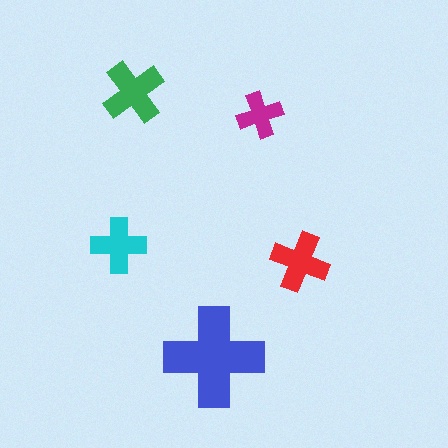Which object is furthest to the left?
The cyan cross is leftmost.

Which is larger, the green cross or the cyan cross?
The green one.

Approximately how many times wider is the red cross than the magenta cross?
About 1.5 times wider.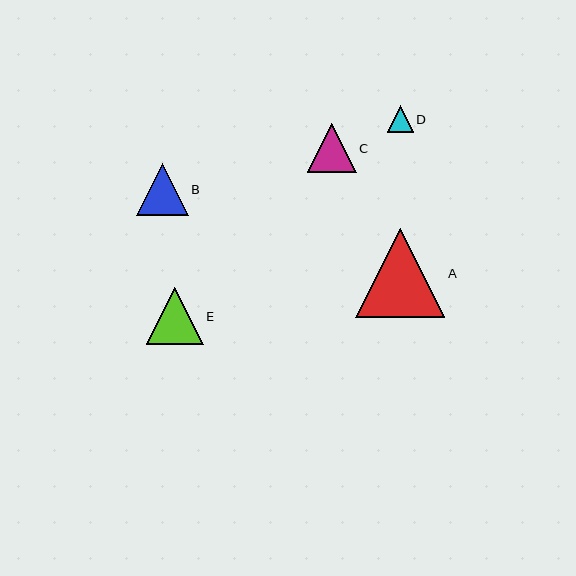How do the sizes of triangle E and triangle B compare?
Triangle E and triangle B are approximately the same size.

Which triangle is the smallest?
Triangle D is the smallest with a size of approximately 26 pixels.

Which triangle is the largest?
Triangle A is the largest with a size of approximately 89 pixels.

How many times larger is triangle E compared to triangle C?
Triangle E is approximately 1.2 times the size of triangle C.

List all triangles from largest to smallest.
From largest to smallest: A, E, B, C, D.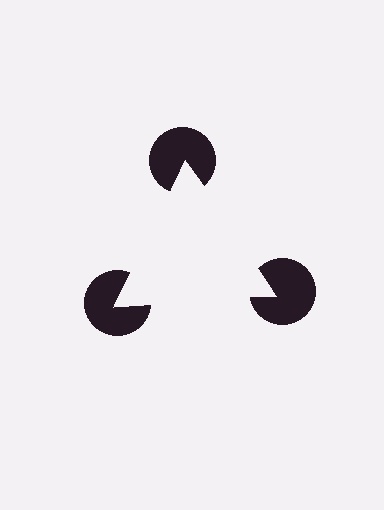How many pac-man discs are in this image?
There are 3 — one at each vertex of the illusory triangle.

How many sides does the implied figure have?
3 sides.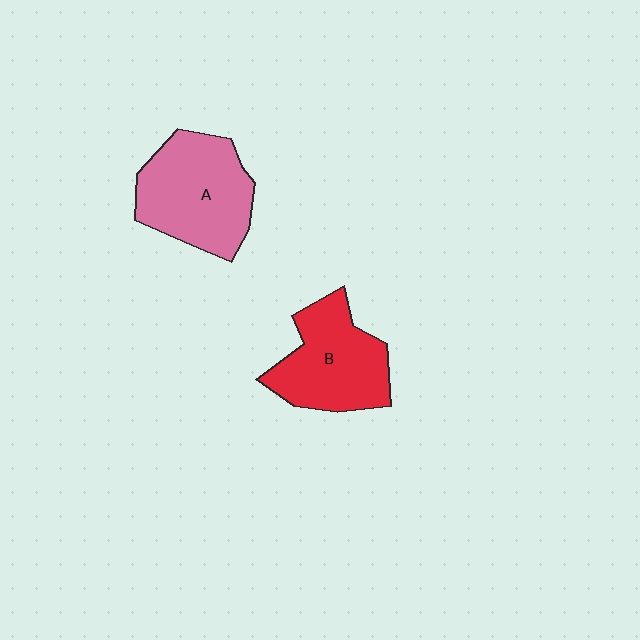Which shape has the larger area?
Shape A (pink).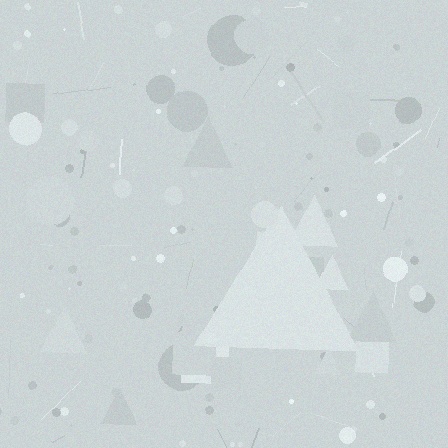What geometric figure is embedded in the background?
A triangle is embedded in the background.